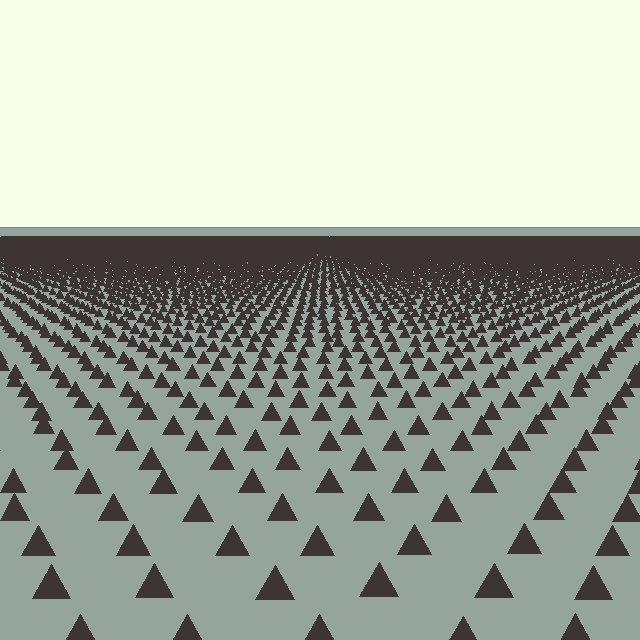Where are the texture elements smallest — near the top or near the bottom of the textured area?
Near the top.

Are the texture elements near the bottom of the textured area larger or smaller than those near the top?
Larger. Near the bottom, elements are closer to the viewer and appear at a bigger on-screen size.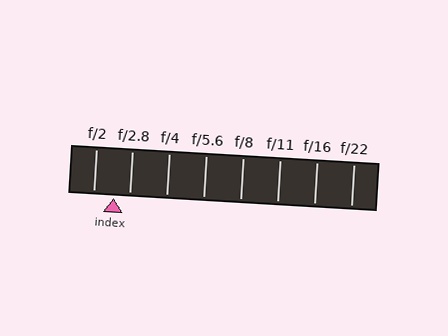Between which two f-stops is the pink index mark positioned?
The index mark is between f/2 and f/2.8.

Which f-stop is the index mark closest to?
The index mark is closest to f/2.8.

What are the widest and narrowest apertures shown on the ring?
The widest aperture shown is f/2 and the narrowest is f/22.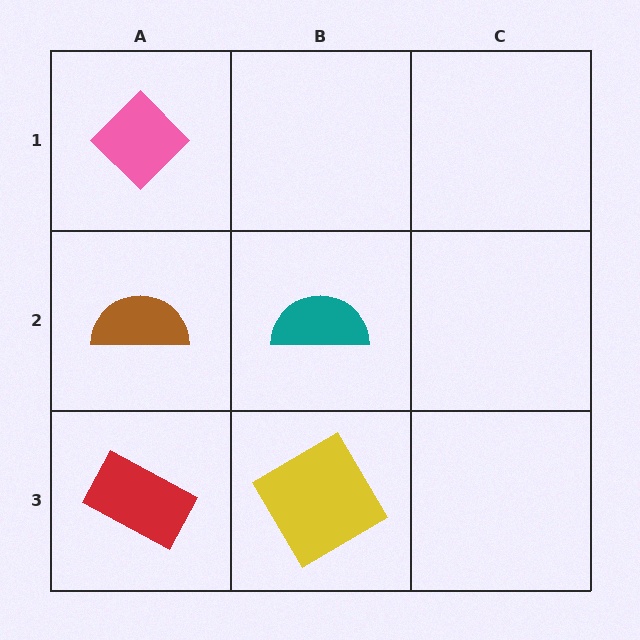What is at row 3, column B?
A yellow diamond.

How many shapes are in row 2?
2 shapes.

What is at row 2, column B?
A teal semicircle.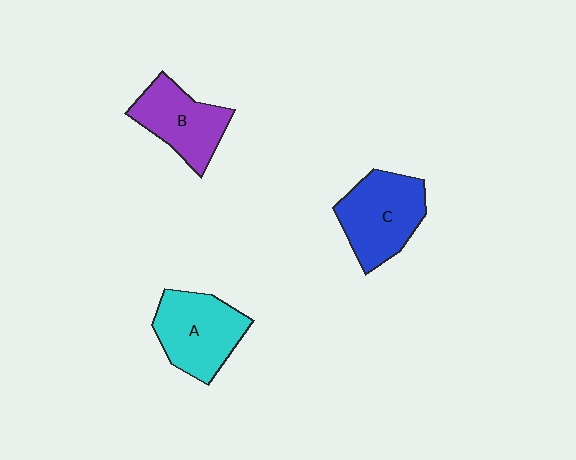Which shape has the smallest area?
Shape B (purple).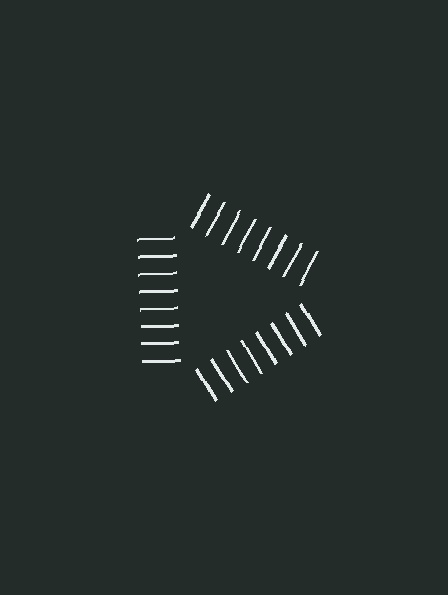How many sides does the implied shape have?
3 sides — the line-ends trace a triangle.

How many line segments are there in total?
24 — 8 along each of the 3 edges.